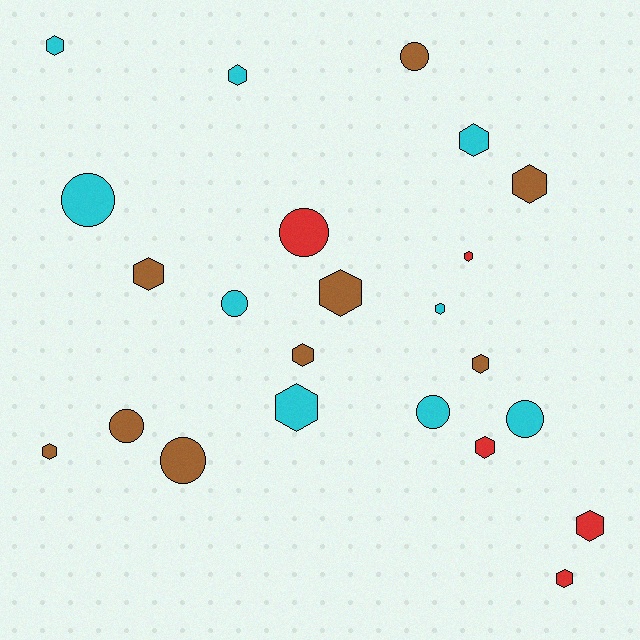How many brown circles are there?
There are 3 brown circles.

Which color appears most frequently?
Cyan, with 9 objects.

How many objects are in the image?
There are 23 objects.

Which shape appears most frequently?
Hexagon, with 15 objects.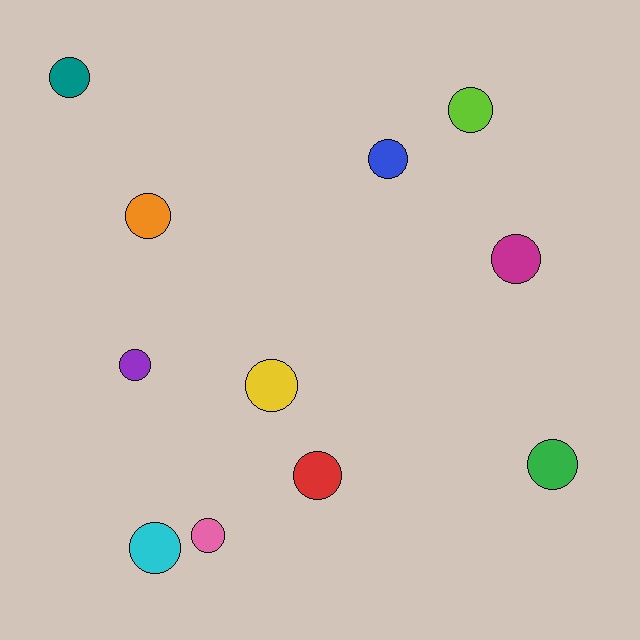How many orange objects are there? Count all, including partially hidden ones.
There is 1 orange object.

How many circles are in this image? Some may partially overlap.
There are 11 circles.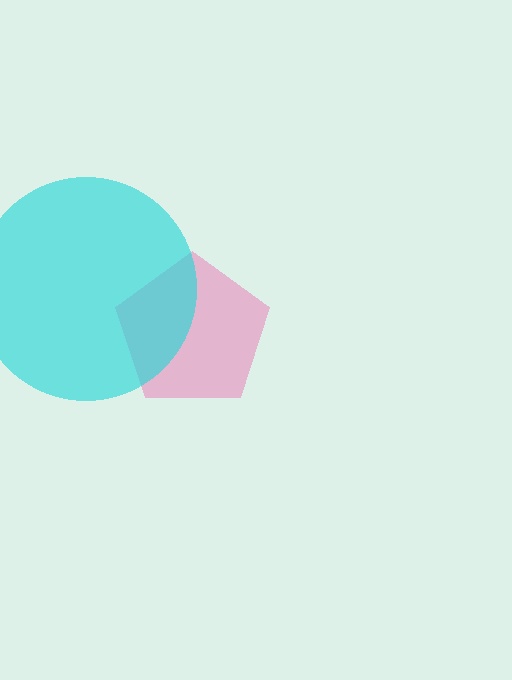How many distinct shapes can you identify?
There are 2 distinct shapes: a pink pentagon, a cyan circle.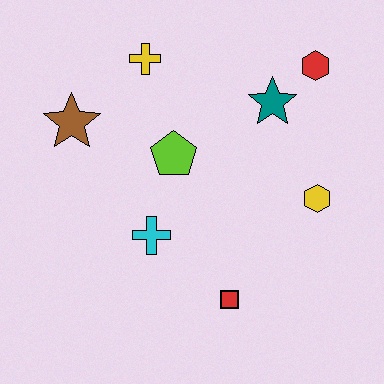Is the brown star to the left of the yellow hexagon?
Yes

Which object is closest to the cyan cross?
The lime pentagon is closest to the cyan cross.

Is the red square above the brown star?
No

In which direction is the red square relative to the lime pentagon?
The red square is below the lime pentagon.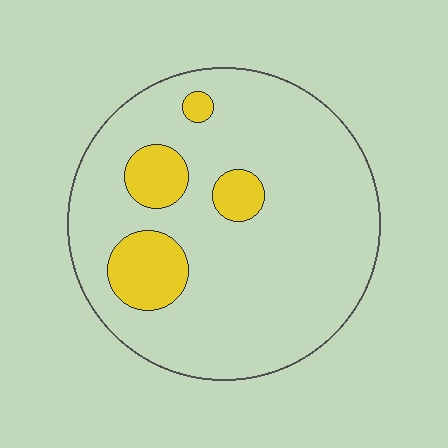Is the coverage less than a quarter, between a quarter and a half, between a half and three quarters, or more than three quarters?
Less than a quarter.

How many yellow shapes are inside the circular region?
4.